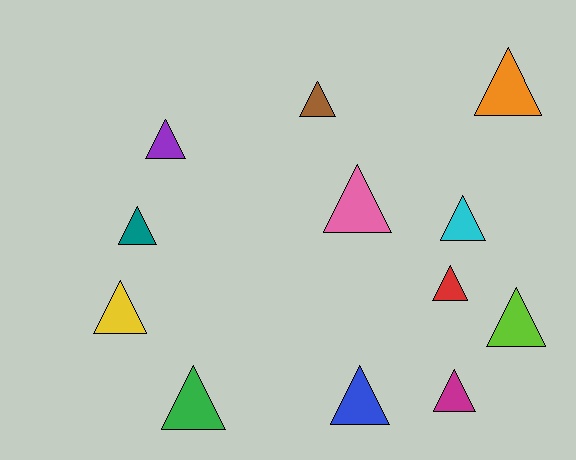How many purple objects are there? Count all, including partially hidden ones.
There is 1 purple object.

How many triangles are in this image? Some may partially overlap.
There are 12 triangles.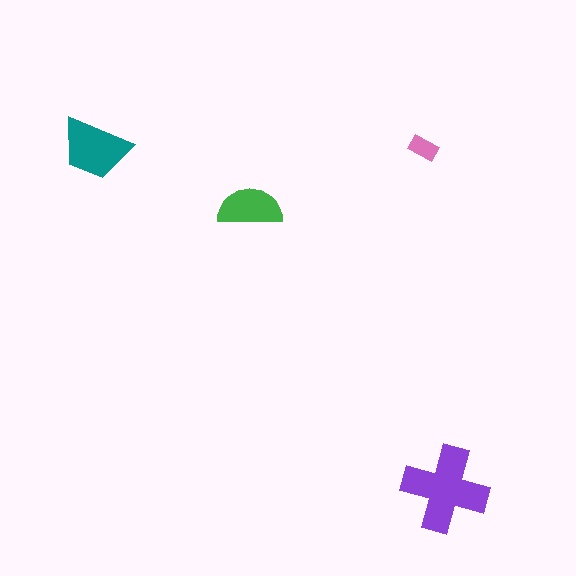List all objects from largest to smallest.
The purple cross, the teal trapezoid, the green semicircle, the pink rectangle.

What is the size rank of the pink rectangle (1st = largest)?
4th.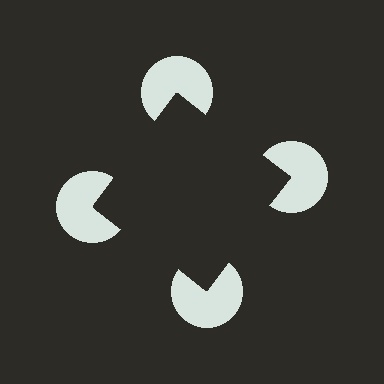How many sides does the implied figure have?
4 sides.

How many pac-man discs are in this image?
There are 4 — one at each vertex of the illusory square.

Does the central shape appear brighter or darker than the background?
It typically appears slightly darker than the background, even though no actual brightness change is drawn.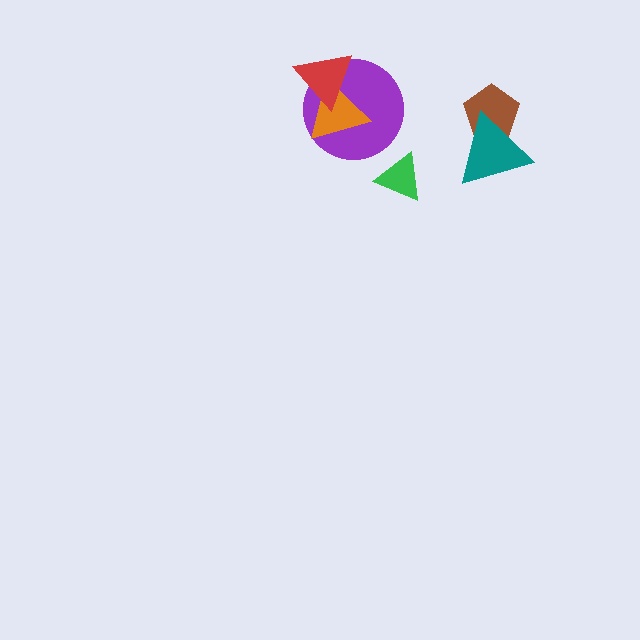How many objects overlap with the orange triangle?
2 objects overlap with the orange triangle.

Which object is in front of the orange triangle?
The red triangle is in front of the orange triangle.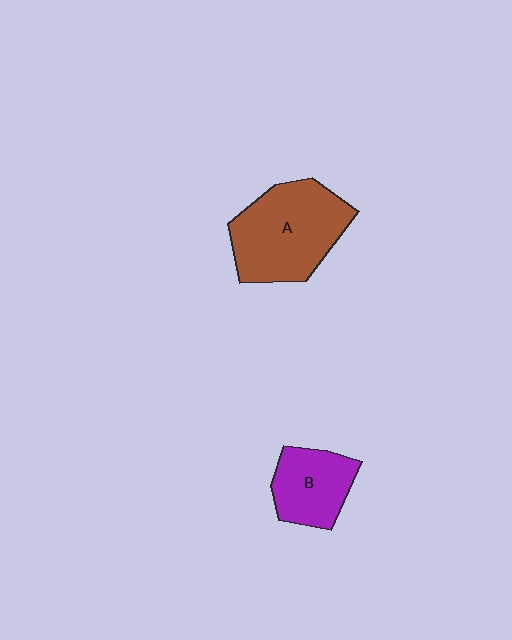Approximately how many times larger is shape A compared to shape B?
Approximately 1.7 times.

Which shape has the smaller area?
Shape B (purple).